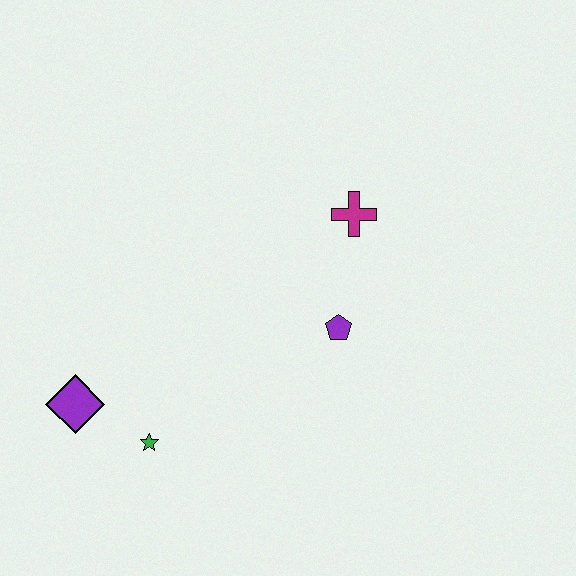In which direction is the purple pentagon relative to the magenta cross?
The purple pentagon is below the magenta cross.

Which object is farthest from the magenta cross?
The purple diamond is farthest from the magenta cross.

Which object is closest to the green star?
The purple diamond is closest to the green star.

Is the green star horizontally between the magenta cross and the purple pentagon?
No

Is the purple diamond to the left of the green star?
Yes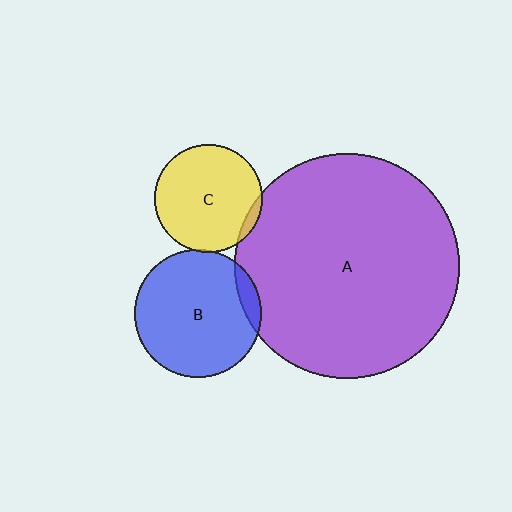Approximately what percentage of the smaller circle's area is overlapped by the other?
Approximately 5%.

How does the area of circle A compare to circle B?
Approximately 3.1 times.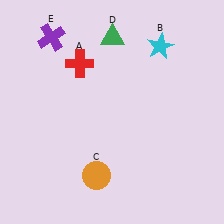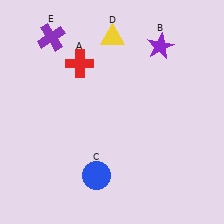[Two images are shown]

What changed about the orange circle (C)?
In Image 1, C is orange. In Image 2, it changed to blue.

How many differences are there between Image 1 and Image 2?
There are 3 differences between the two images.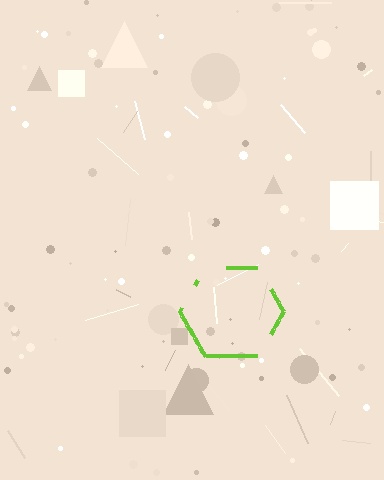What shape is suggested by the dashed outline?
The dashed outline suggests a hexagon.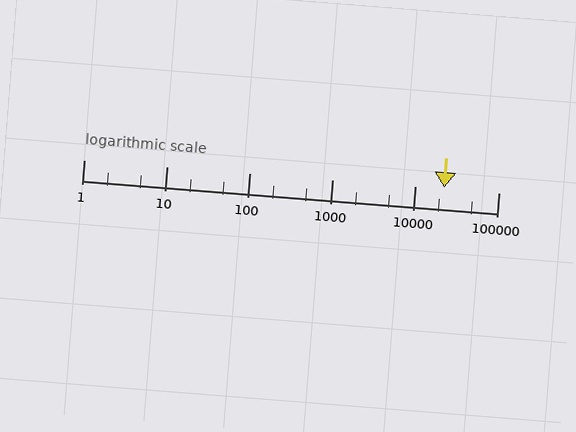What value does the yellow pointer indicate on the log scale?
The pointer indicates approximately 22000.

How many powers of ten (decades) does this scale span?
The scale spans 5 decades, from 1 to 100000.